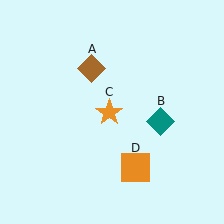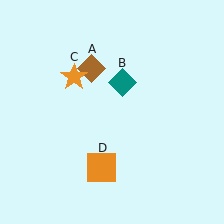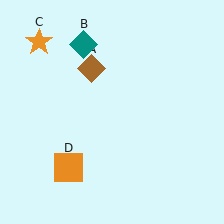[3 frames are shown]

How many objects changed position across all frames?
3 objects changed position: teal diamond (object B), orange star (object C), orange square (object D).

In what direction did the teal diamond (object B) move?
The teal diamond (object B) moved up and to the left.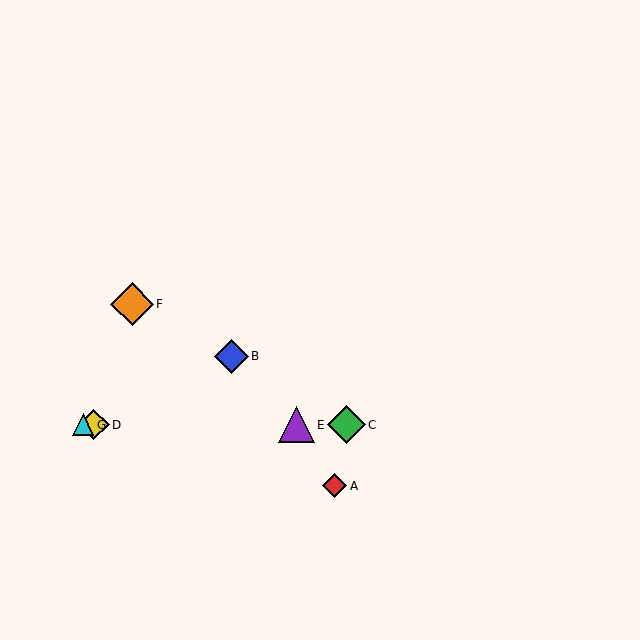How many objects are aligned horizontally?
4 objects (C, D, E, G) are aligned horizontally.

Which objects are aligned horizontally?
Objects C, D, E, G are aligned horizontally.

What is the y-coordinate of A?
Object A is at y≈486.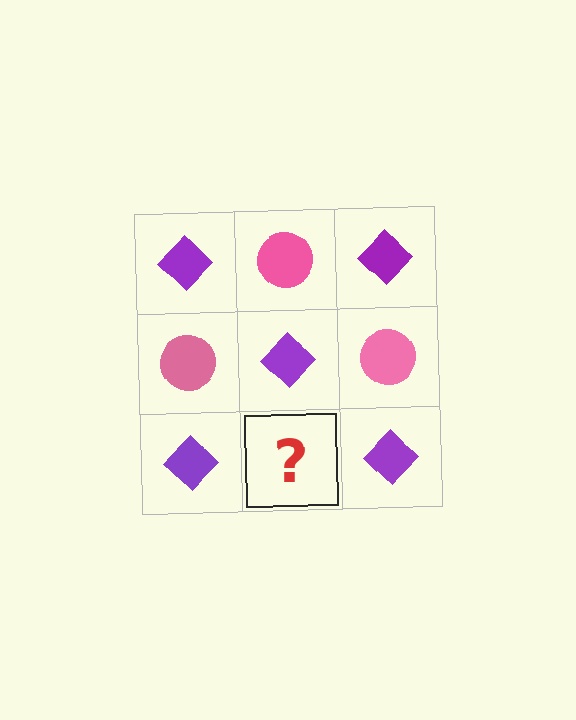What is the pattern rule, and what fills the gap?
The rule is that it alternates purple diamond and pink circle in a checkerboard pattern. The gap should be filled with a pink circle.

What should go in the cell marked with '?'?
The missing cell should contain a pink circle.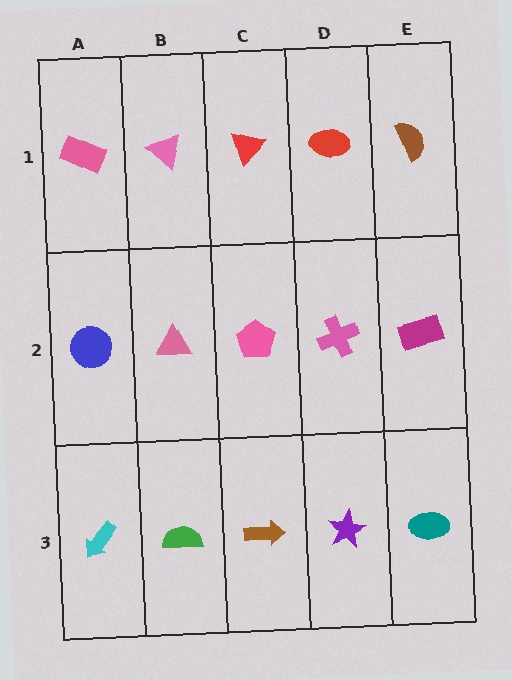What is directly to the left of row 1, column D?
A red triangle.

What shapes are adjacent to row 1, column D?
A pink cross (row 2, column D), a red triangle (row 1, column C), a brown semicircle (row 1, column E).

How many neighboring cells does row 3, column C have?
3.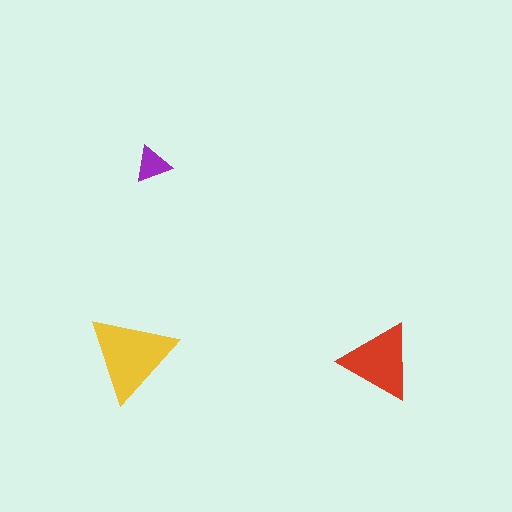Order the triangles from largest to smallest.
the yellow one, the red one, the purple one.